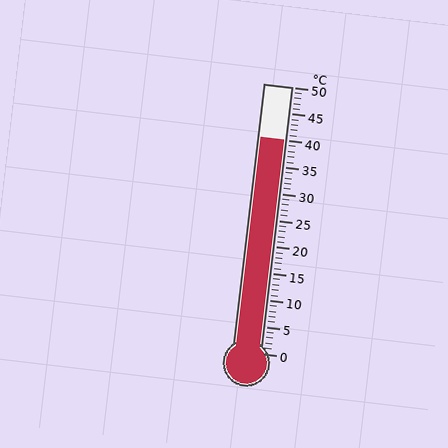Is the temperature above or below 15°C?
The temperature is above 15°C.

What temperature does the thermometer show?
The thermometer shows approximately 40°C.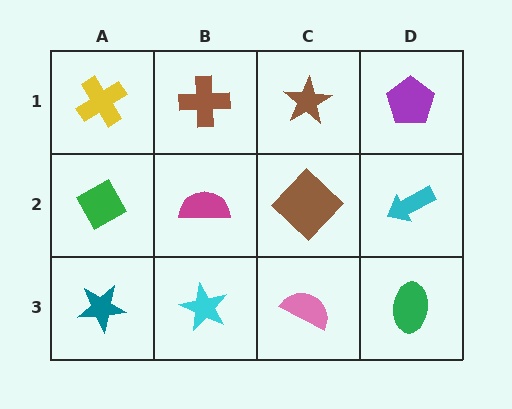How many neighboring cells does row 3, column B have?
3.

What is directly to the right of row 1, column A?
A brown cross.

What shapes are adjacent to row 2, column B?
A brown cross (row 1, column B), a cyan star (row 3, column B), a green diamond (row 2, column A), a brown diamond (row 2, column C).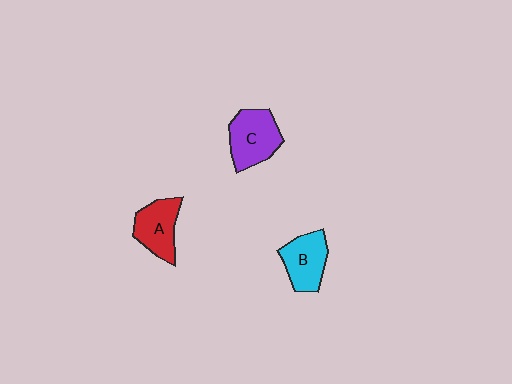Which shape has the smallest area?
Shape B (cyan).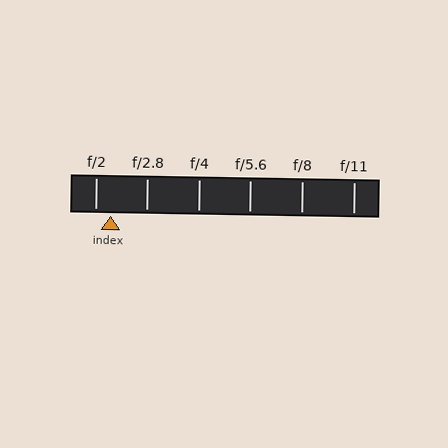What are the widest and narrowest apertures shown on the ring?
The widest aperture shown is f/2 and the narrowest is f/11.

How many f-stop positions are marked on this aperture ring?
There are 6 f-stop positions marked.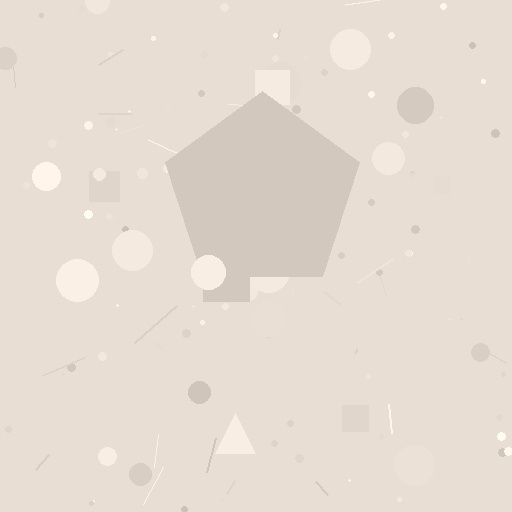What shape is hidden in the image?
A pentagon is hidden in the image.